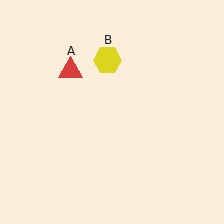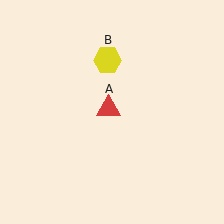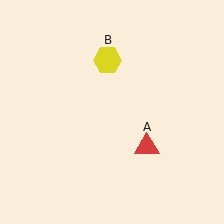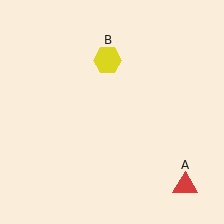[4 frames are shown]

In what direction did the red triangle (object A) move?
The red triangle (object A) moved down and to the right.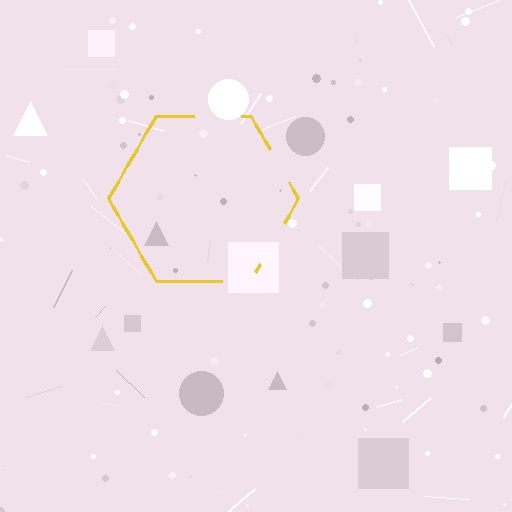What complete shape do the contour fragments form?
The contour fragments form a hexagon.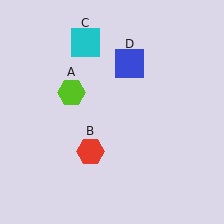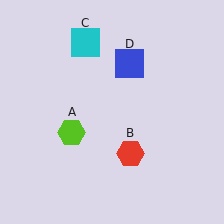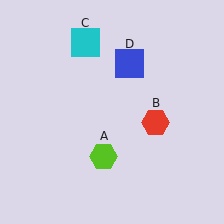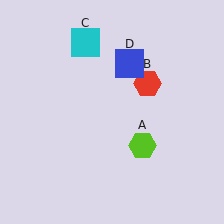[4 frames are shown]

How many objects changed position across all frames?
2 objects changed position: lime hexagon (object A), red hexagon (object B).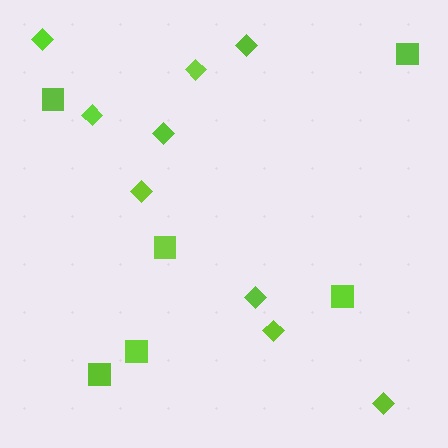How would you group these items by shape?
There are 2 groups: one group of diamonds (9) and one group of squares (6).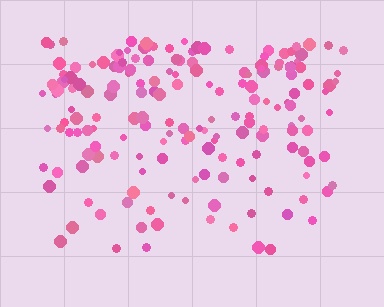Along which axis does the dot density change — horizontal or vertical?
Vertical.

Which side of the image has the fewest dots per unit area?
The bottom.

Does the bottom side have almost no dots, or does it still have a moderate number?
Still a moderate number, just noticeably fewer than the top.